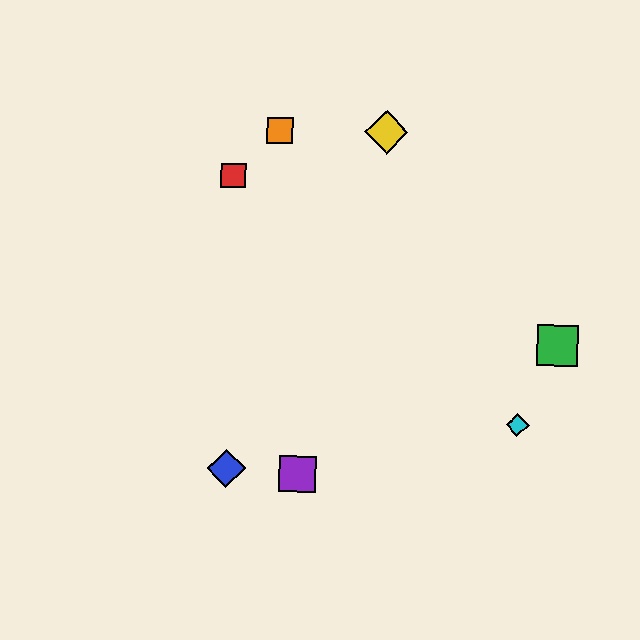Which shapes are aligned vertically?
The red square, the blue diamond are aligned vertically.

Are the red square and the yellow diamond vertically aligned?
No, the red square is at x≈233 and the yellow diamond is at x≈387.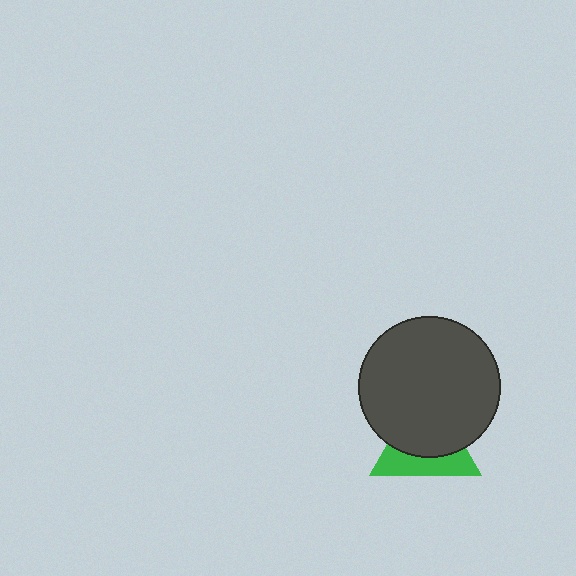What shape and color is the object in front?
The object in front is a dark gray circle.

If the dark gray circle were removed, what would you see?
You would see the complete green triangle.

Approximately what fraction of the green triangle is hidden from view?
Roughly 60% of the green triangle is hidden behind the dark gray circle.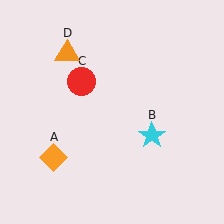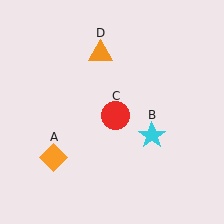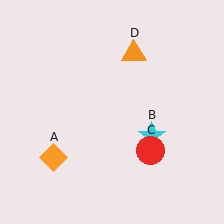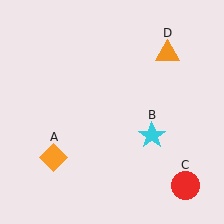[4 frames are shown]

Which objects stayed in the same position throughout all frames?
Orange diamond (object A) and cyan star (object B) remained stationary.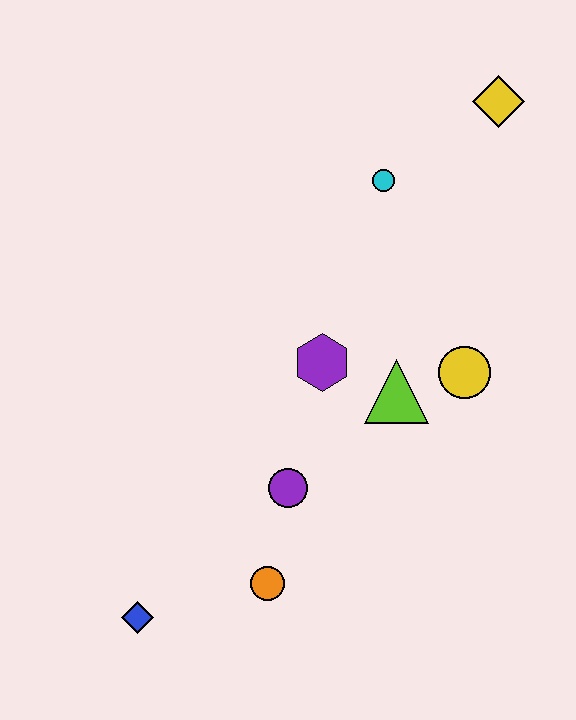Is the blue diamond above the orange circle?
No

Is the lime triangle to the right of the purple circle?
Yes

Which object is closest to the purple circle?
The orange circle is closest to the purple circle.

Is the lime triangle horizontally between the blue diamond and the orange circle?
No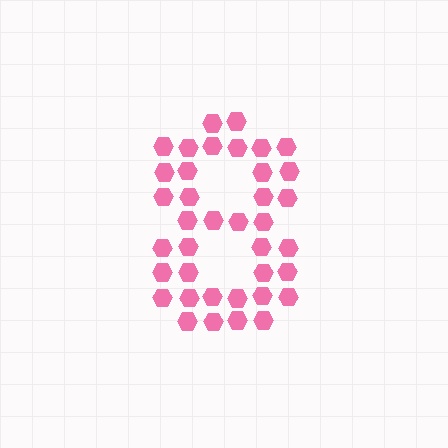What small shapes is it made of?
It is made of small hexagons.